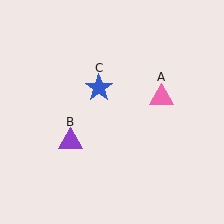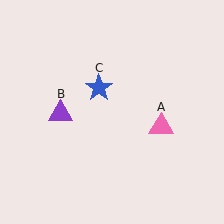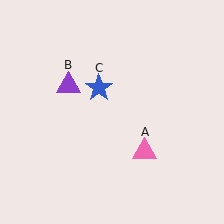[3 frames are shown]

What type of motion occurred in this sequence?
The pink triangle (object A), purple triangle (object B) rotated clockwise around the center of the scene.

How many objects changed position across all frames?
2 objects changed position: pink triangle (object A), purple triangle (object B).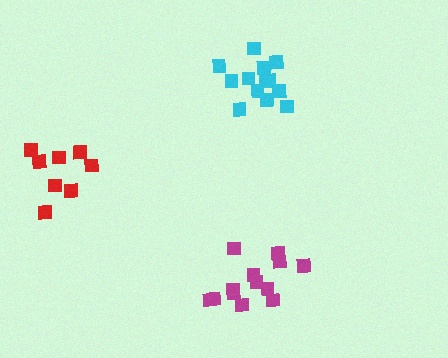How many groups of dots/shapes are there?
There are 3 groups.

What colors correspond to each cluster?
The clusters are colored: cyan, red, magenta.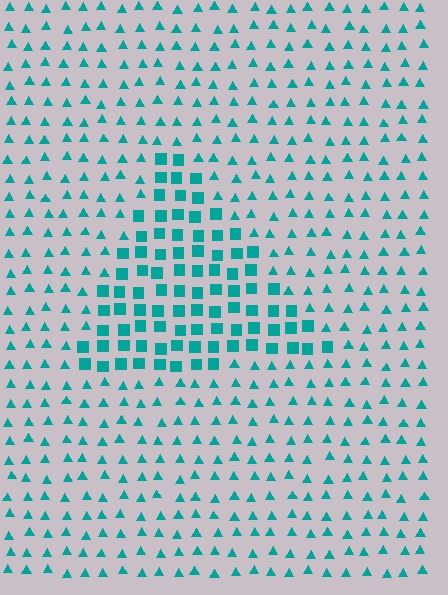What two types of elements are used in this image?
The image uses squares inside the triangle region and triangles outside it.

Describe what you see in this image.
The image is filled with small teal elements arranged in a uniform grid. A triangle-shaped region contains squares, while the surrounding area contains triangles. The boundary is defined purely by the change in element shape.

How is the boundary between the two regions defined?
The boundary is defined by a change in element shape: squares inside vs. triangles outside. All elements share the same color and spacing.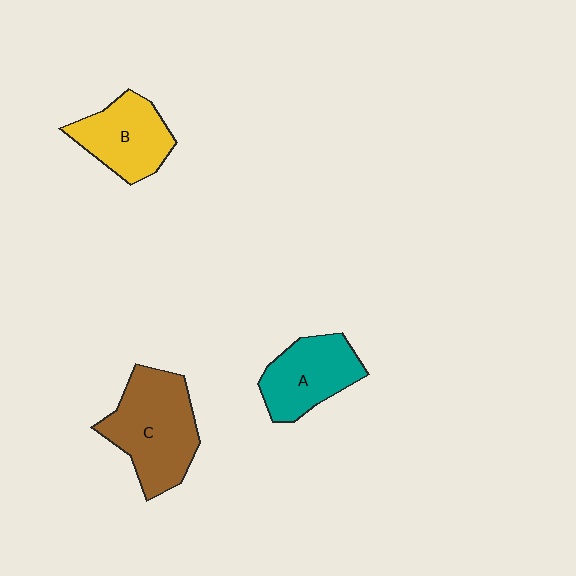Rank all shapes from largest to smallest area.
From largest to smallest: C (brown), A (teal), B (yellow).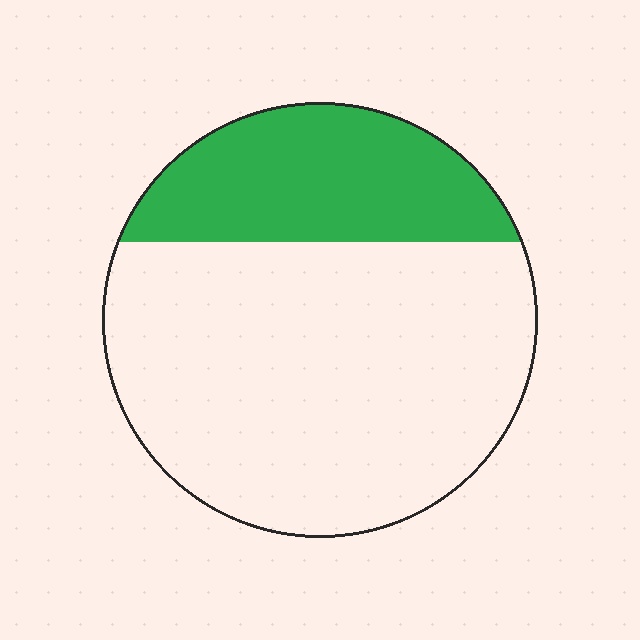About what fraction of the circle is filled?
About one quarter (1/4).